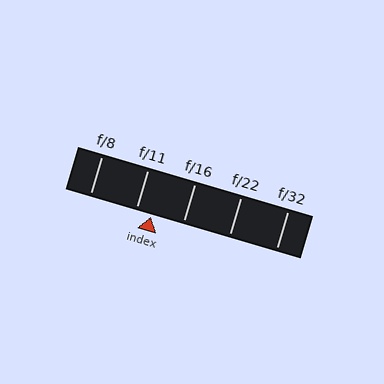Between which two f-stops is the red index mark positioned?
The index mark is between f/11 and f/16.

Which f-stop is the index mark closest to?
The index mark is closest to f/11.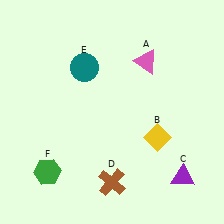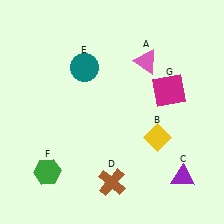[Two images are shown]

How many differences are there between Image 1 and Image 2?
There is 1 difference between the two images.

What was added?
A magenta square (G) was added in Image 2.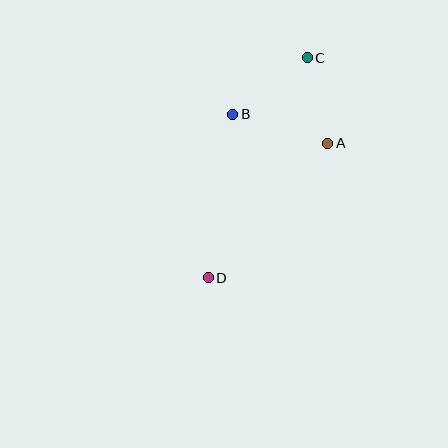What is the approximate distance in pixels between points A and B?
The distance between A and B is approximately 99 pixels.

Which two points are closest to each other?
Points A and C are closest to each other.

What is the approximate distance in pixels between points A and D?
The distance between A and D is approximately 180 pixels.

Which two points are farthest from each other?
Points C and D are farthest from each other.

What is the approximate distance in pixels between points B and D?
The distance between B and D is approximately 166 pixels.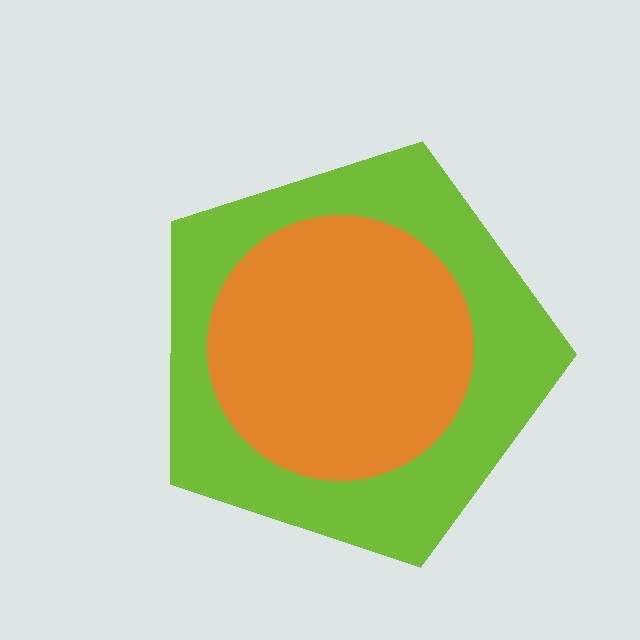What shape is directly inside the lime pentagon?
The orange circle.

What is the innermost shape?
The orange circle.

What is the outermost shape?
The lime pentagon.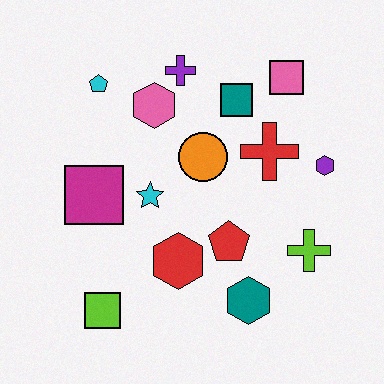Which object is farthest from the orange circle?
The lime square is farthest from the orange circle.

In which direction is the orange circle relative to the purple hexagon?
The orange circle is to the left of the purple hexagon.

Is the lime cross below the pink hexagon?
Yes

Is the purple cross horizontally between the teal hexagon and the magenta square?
Yes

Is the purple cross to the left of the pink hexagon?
No